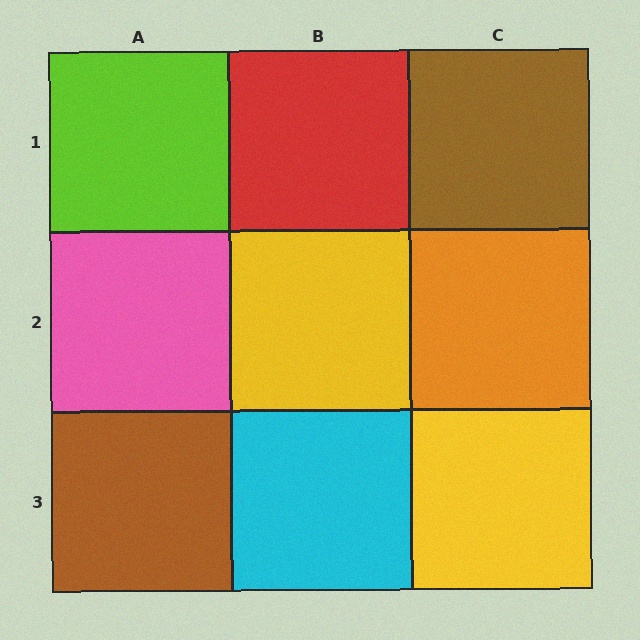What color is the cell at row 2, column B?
Yellow.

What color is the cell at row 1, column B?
Red.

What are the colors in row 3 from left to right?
Brown, cyan, yellow.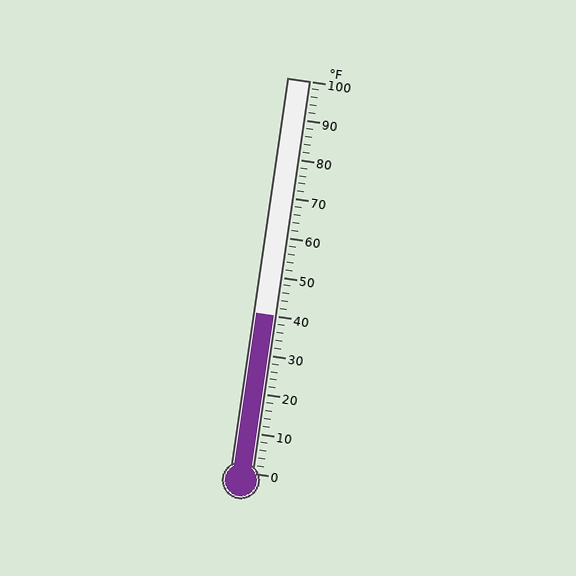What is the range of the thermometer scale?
The thermometer scale ranges from 0°F to 100°F.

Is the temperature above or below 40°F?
The temperature is at 40°F.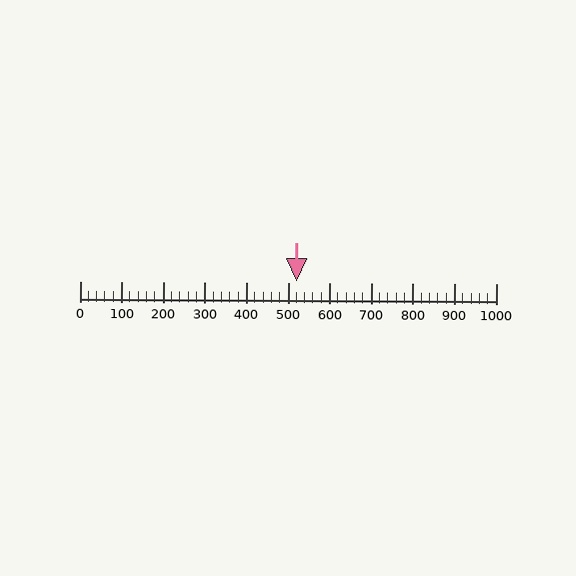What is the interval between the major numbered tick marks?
The major tick marks are spaced 100 units apart.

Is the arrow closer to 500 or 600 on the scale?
The arrow is closer to 500.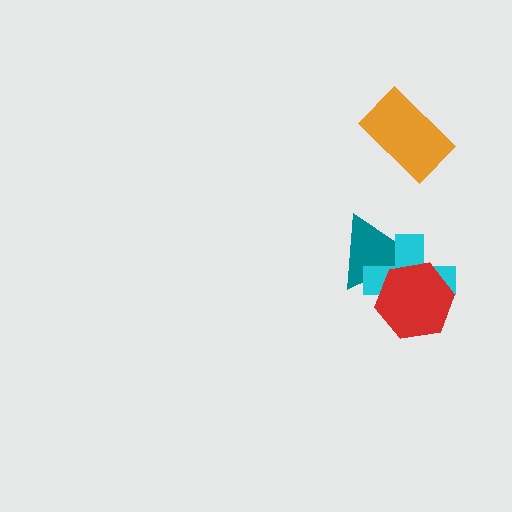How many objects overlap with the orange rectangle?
0 objects overlap with the orange rectangle.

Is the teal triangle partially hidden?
Yes, it is partially covered by another shape.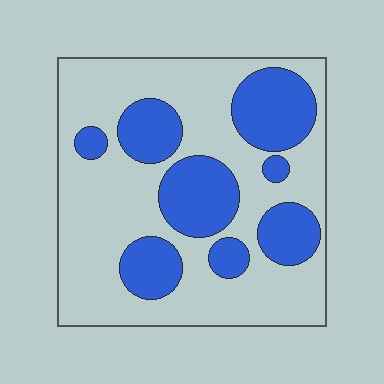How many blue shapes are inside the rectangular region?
8.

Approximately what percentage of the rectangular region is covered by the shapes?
Approximately 35%.